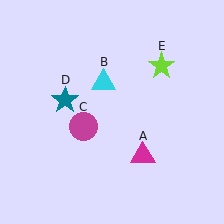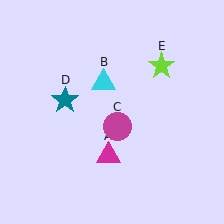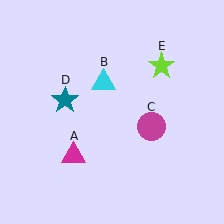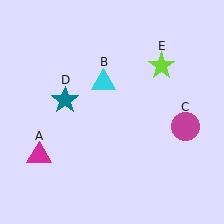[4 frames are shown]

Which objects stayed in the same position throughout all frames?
Cyan triangle (object B) and teal star (object D) and lime star (object E) remained stationary.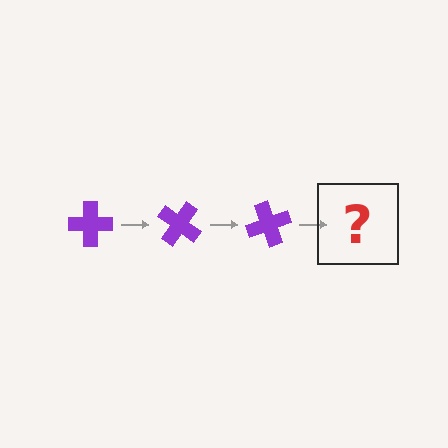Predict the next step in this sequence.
The next step is a purple cross rotated 105 degrees.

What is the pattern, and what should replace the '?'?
The pattern is that the cross rotates 35 degrees each step. The '?' should be a purple cross rotated 105 degrees.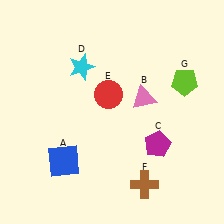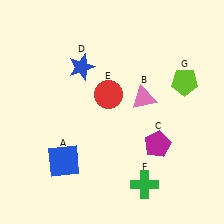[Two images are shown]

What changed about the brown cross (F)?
In Image 1, F is brown. In Image 2, it changed to green.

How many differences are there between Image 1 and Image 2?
There are 2 differences between the two images.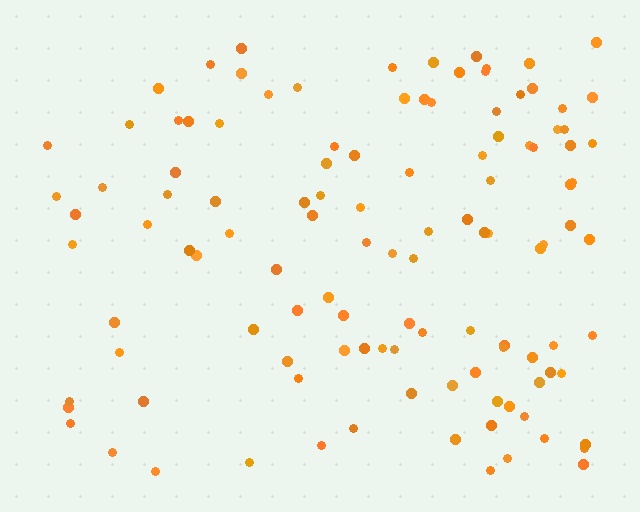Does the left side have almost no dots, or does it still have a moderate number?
Still a moderate number, just noticeably fewer than the right.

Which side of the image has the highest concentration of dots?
The right.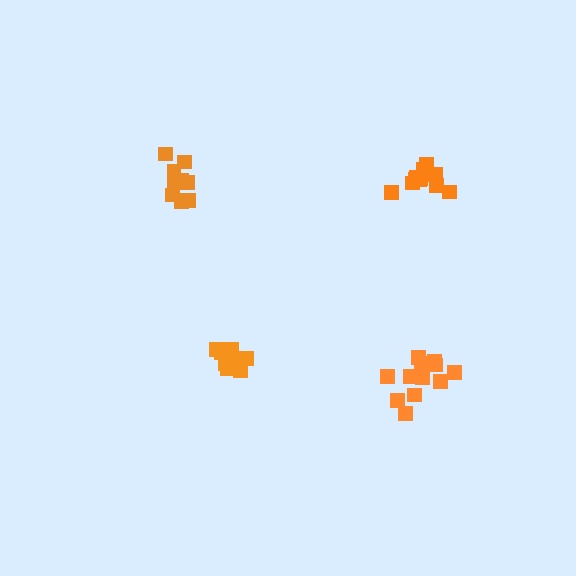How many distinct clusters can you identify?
There are 4 distinct clusters.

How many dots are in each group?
Group 1: 9 dots, Group 2: 11 dots, Group 3: 14 dots, Group 4: 11 dots (45 total).